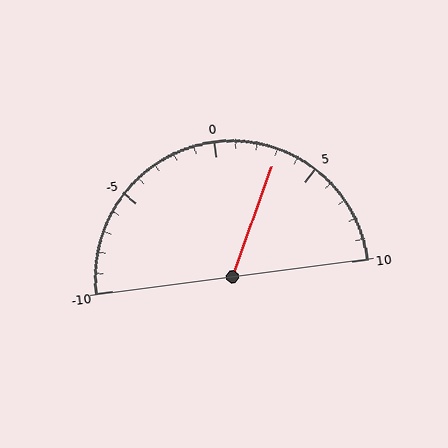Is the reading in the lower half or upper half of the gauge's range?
The reading is in the upper half of the range (-10 to 10).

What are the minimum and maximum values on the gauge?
The gauge ranges from -10 to 10.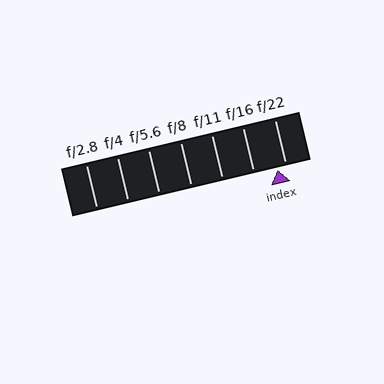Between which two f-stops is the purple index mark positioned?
The index mark is between f/16 and f/22.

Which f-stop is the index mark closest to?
The index mark is closest to f/22.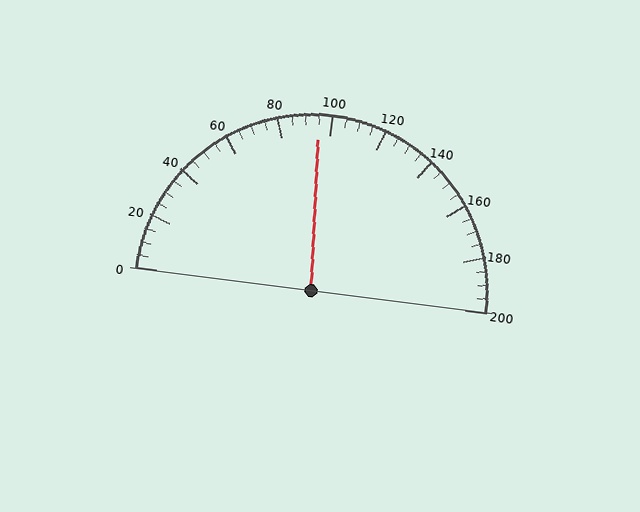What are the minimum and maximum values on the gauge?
The gauge ranges from 0 to 200.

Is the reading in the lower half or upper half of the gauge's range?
The reading is in the lower half of the range (0 to 200).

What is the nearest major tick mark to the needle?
The nearest major tick mark is 100.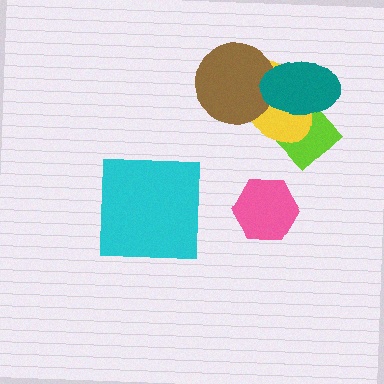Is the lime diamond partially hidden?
Yes, it is partially covered by another shape.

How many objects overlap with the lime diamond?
2 objects overlap with the lime diamond.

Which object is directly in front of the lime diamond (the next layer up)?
The yellow ellipse is directly in front of the lime diamond.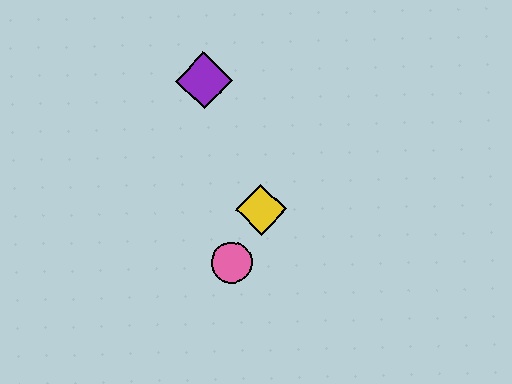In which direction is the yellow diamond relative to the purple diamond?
The yellow diamond is below the purple diamond.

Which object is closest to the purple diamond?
The yellow diamond is closest to the purple diamond.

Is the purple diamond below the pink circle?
No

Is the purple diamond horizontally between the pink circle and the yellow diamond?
No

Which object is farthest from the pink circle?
The purple diamond is farthest from the pink circle.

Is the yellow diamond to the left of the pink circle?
No